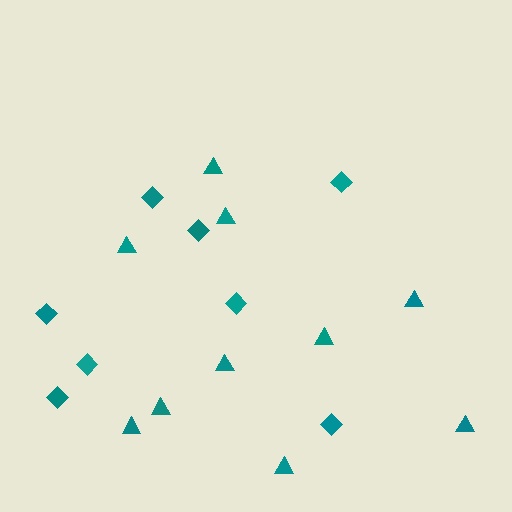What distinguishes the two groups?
There are 2 groups: one group of diamonds (8) and one group of triangles (10).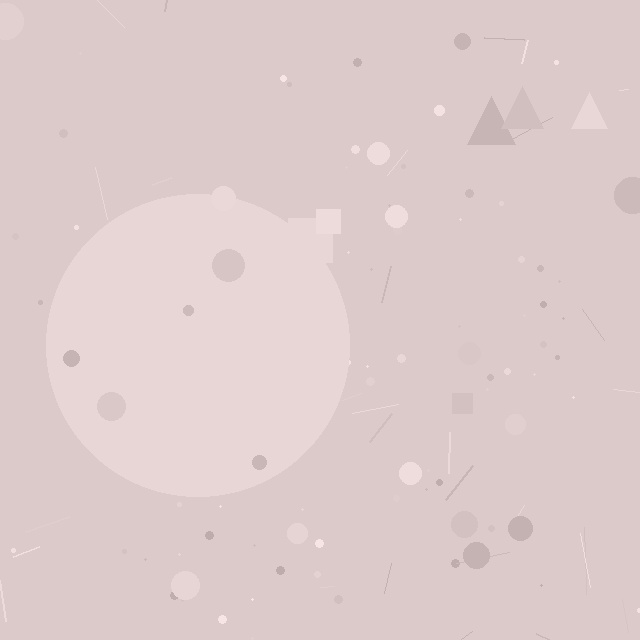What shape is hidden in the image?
A circle is hidden in the image.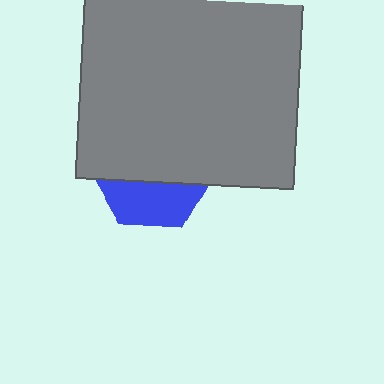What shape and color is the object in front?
The object in front is a gray square.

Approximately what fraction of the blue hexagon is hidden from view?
Roughly 65% of the blue hexagon is hidden behind the gray square.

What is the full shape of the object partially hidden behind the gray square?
The partially hidden object is a blue hexagon.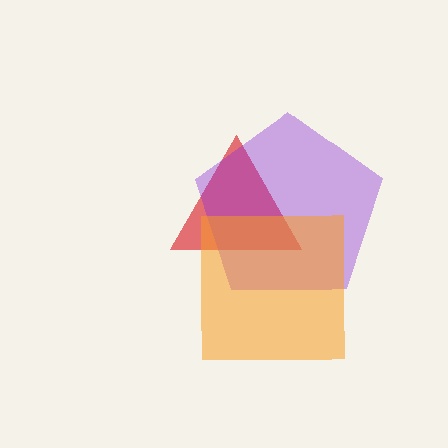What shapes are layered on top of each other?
The layered shapes are: a red triangle, a purple pentagon, an orange square.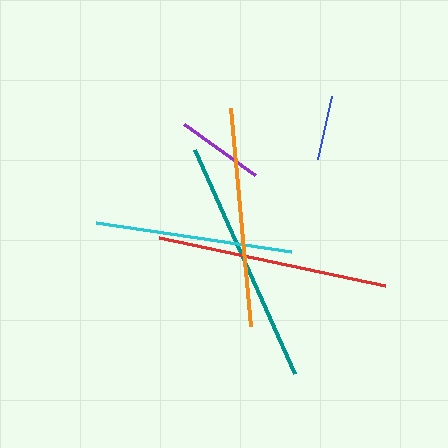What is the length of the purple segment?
The purple segment is approximately 88 pixels long.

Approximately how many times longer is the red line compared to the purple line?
The red line is approximately 2.6 times the length of the purple line.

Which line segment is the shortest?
The blue line is the shortest at approximately 65 pixels.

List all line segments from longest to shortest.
From longest to shortest: teal, red, orange, cyan, purple, blue.